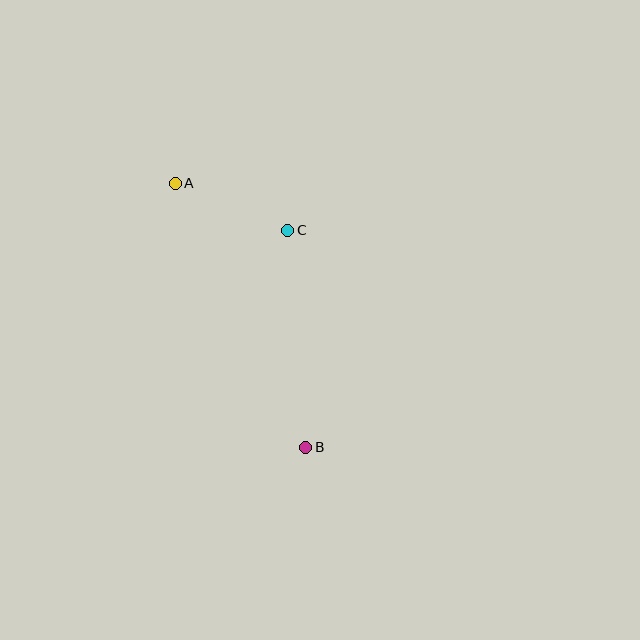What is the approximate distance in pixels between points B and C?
The distance between B and C is approximately 218 pixels.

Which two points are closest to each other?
Points A and C are closest to each other.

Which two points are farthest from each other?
Points A and B are farthest from each other.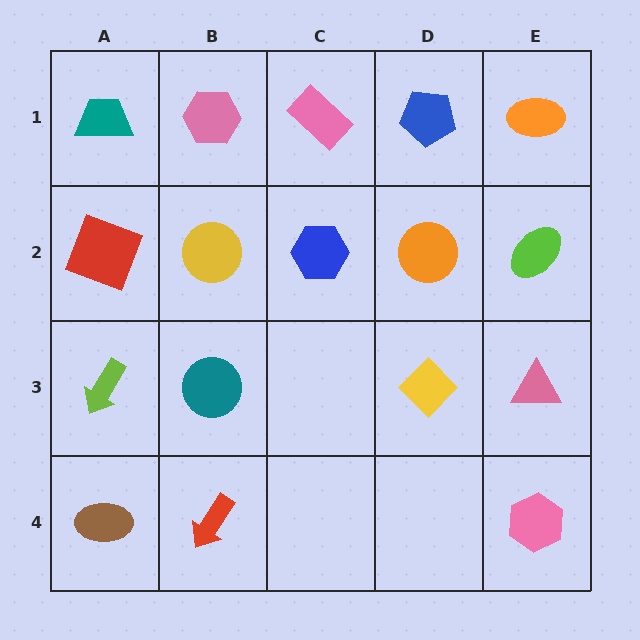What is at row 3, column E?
A pink triangle.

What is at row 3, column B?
A teal circle.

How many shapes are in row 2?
5 shapes.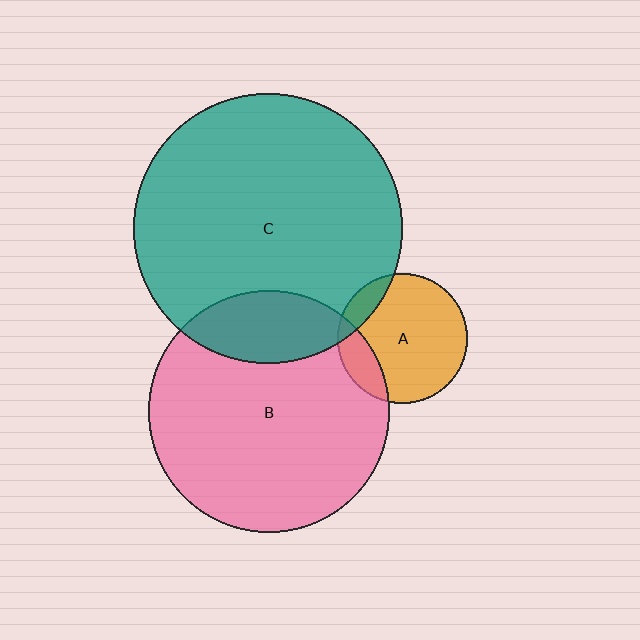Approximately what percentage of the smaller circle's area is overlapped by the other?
Approximately 20%.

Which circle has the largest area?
Circle C (teal).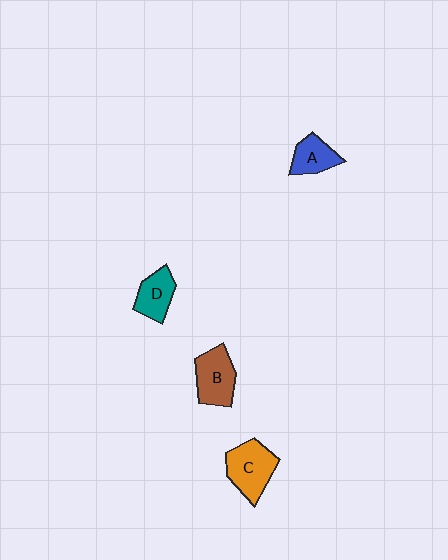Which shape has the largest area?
Shape C (orange).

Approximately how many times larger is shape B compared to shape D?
Approximately 1.3 times.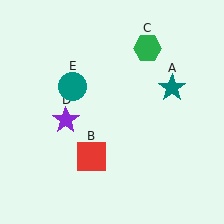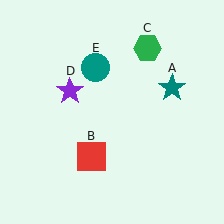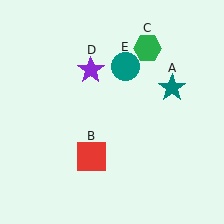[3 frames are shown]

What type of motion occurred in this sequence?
The purple star (object D), teal circle (object E) rotated clockwise around the center of the scene.